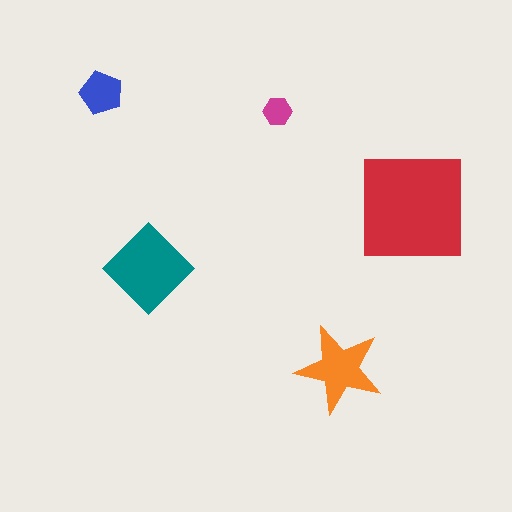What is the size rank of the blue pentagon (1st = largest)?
4th.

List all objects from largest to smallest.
The red square, the teal diamond, the orange star, the blue pentagon, the magenta hexagon.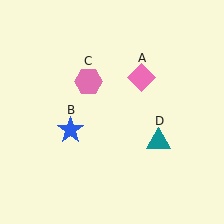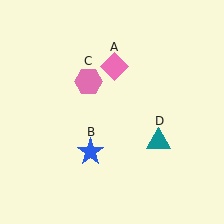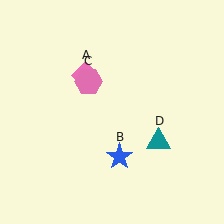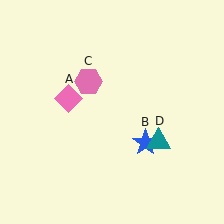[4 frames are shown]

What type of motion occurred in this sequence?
The pink diamond (object A), blue star (object B) rotated counterclockwise around the center of the scene.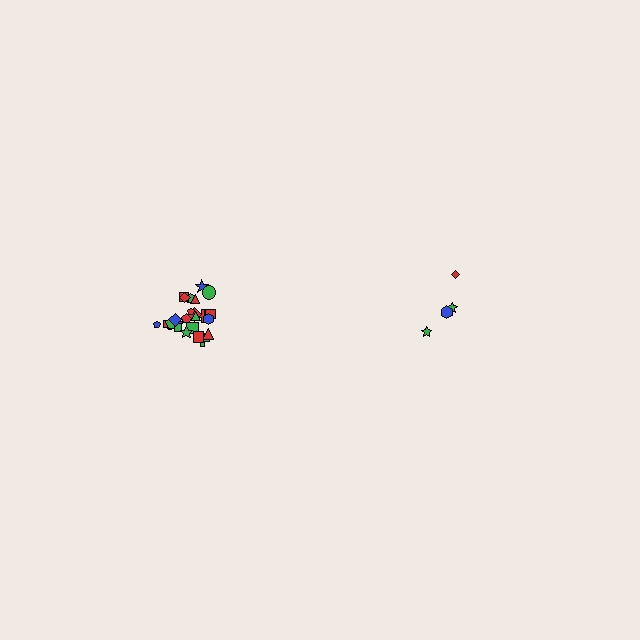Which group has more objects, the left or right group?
The left group.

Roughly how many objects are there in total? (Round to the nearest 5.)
Roughly 30 objects in total.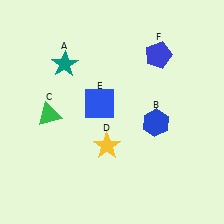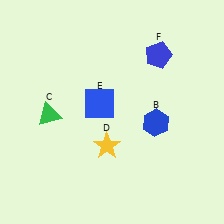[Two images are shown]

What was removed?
The teal star (A) was removed in Image 2.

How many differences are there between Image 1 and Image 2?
There is 1 difference between the two images.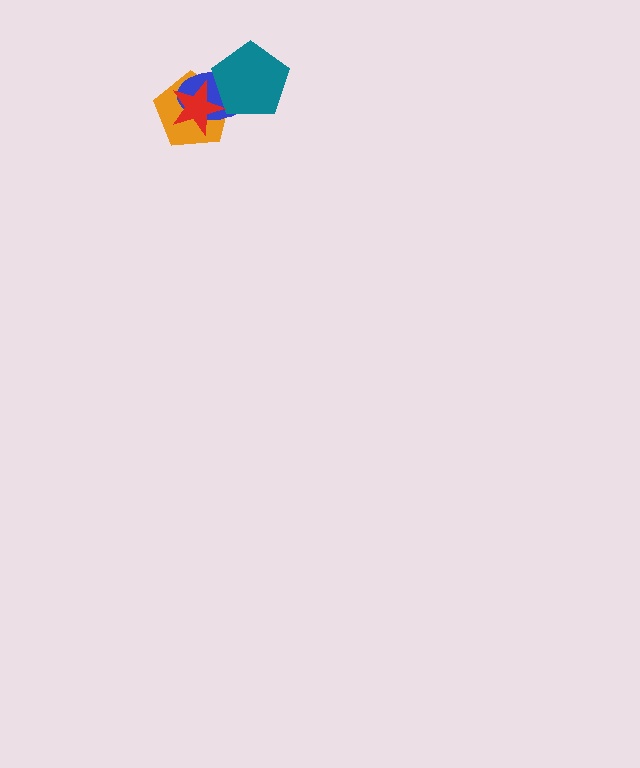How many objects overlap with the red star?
3 objects overlap with the red star.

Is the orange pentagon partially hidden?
Yes, it is partially covered by another shape.